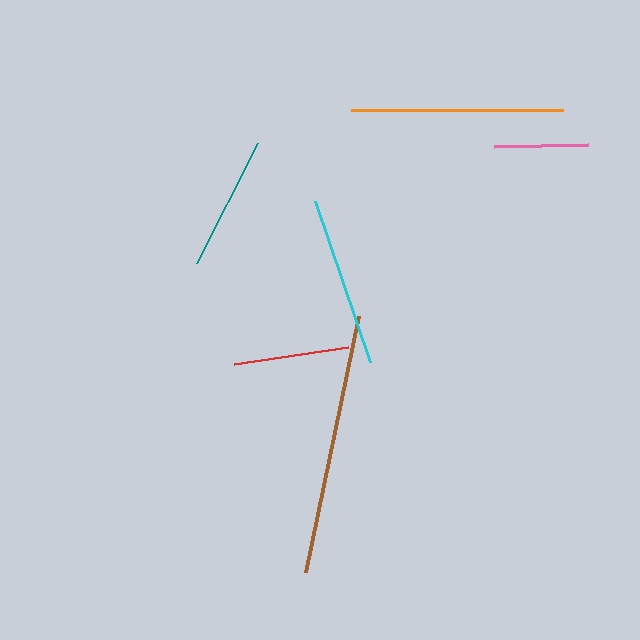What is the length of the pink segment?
The pink segment is approximately 94 pixels long.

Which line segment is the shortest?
The pink line is the shortest at approximately 94 pixels.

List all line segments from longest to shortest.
From longest to shortest: brown, orange, cyan, teal, red, pink.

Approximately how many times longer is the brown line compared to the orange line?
The brown line is approximately 1.2 times the length of the orange line.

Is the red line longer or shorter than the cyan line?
The cyan line is longer than the red line.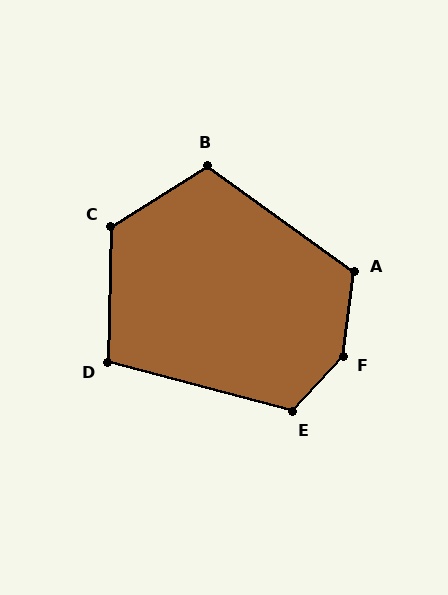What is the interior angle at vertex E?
Approximately 118 degrees (obtuse).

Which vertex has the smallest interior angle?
D, at approximately 103 degrees.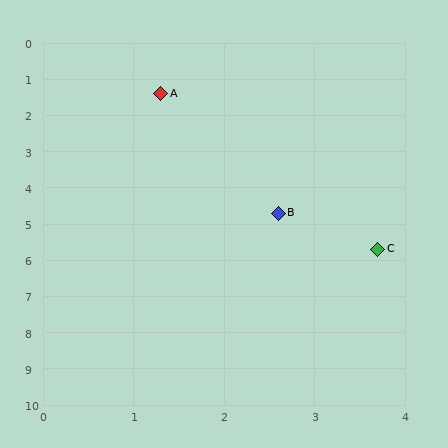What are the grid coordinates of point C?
Point C is at approximately (3.7, 5.7).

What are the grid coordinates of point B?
Point B is at approximately (2.6, 4.7).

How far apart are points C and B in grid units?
Points C and B are about 1.5 grid units apart.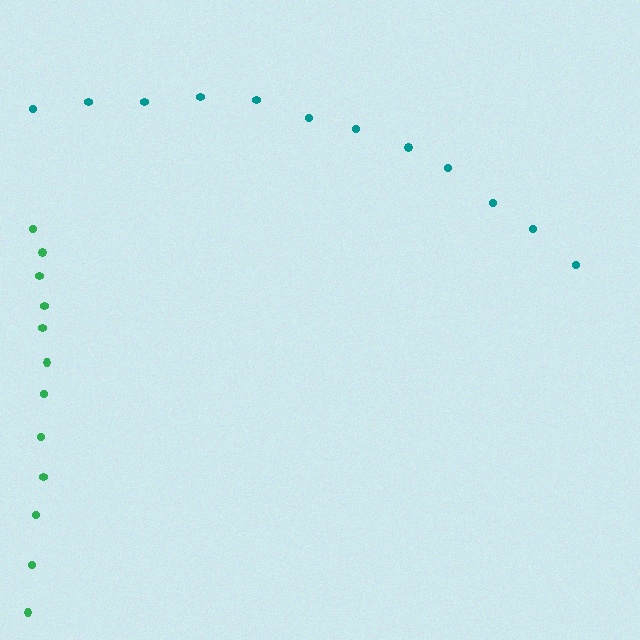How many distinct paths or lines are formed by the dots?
There are 2 distinct paths.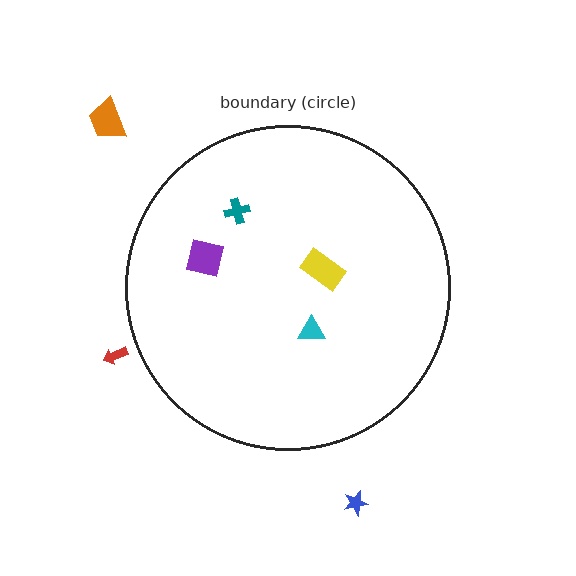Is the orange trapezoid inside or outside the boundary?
Outside.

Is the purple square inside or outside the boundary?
Inside.